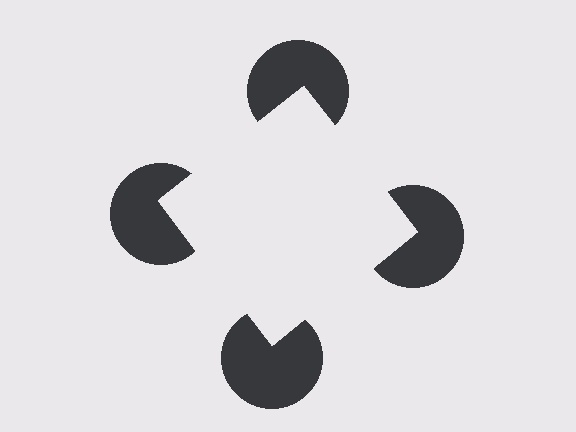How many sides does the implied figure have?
4 sides.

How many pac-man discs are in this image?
There are 4 — one at each vertex of the illusory square.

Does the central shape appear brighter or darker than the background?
It typically appears slightly brighter than the background, even though no actual brightness change is drawn.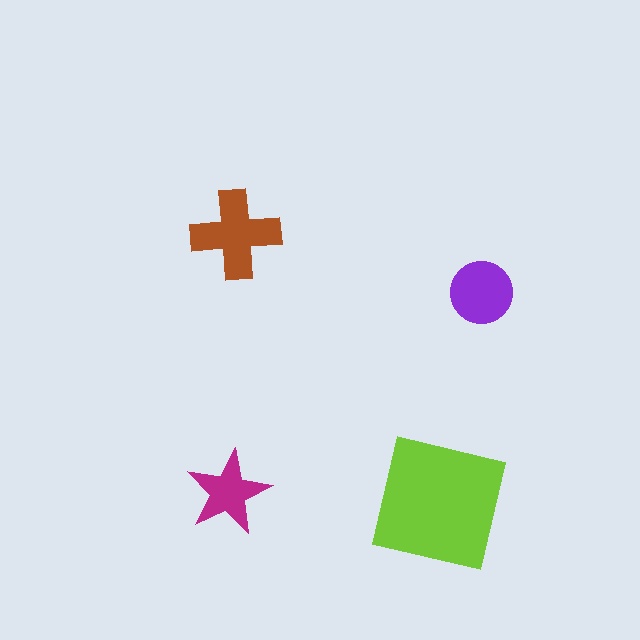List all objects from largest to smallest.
The lime square, the brown cross, the purple circle, the magenta star.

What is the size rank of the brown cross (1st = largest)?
2nd.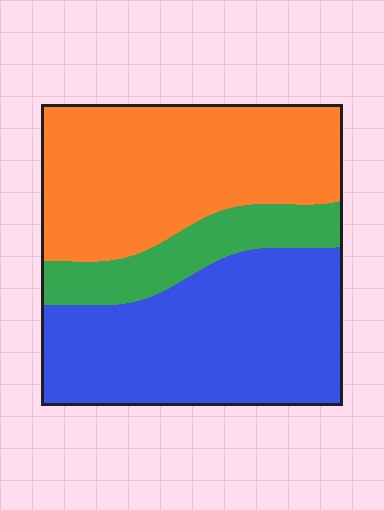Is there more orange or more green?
Orange.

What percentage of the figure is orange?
Orange takes up about two fifths (2/5) of the figure.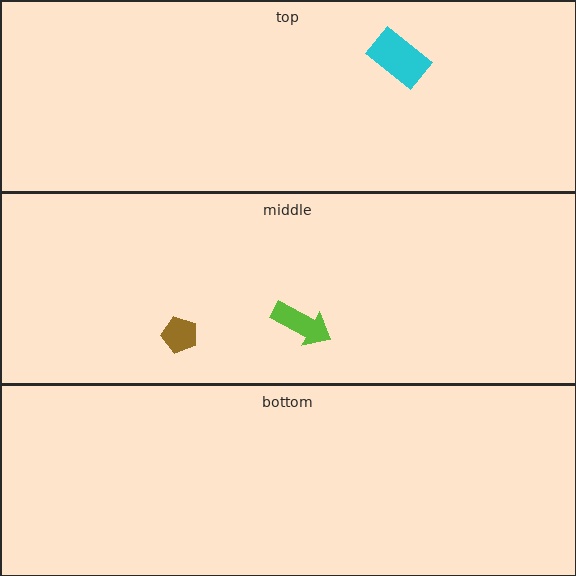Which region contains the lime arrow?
The middle region.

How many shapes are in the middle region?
2.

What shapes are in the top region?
The cyan rectangle.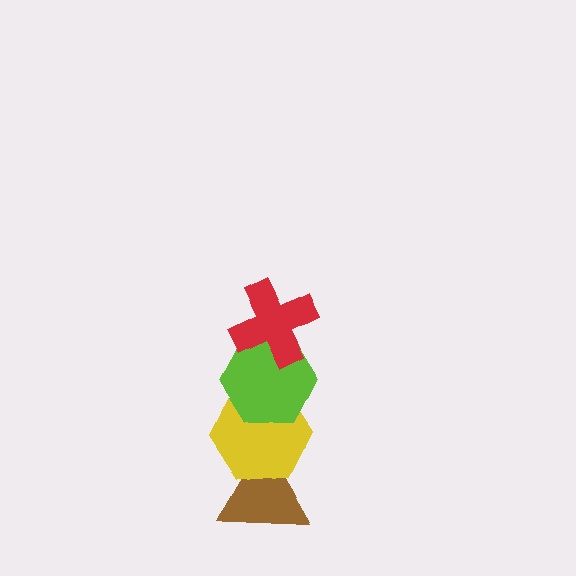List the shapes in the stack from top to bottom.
From top to bottom: the red cross, the lime hexagon, the yellow hexagon, the brown triangle.